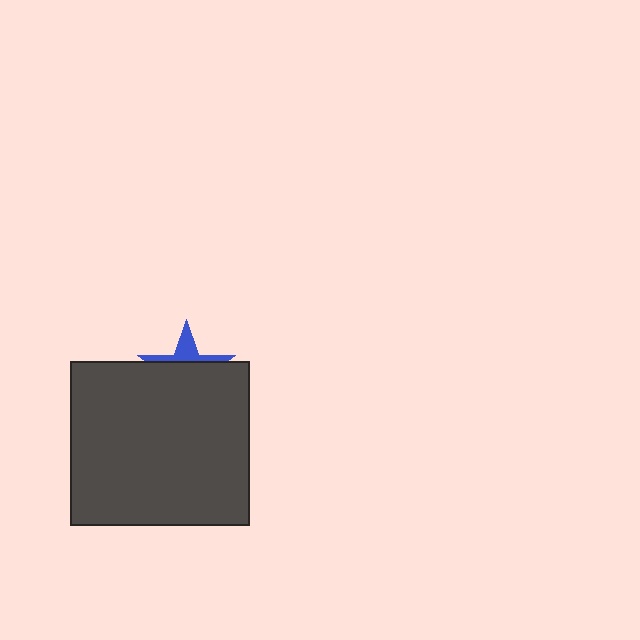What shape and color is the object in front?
The object in front is a dark gray rectangle.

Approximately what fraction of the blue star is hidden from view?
Roughly 68% of the blue star is hidden behind the dark gray rectangle.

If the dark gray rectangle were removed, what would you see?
You would see the complete blue star.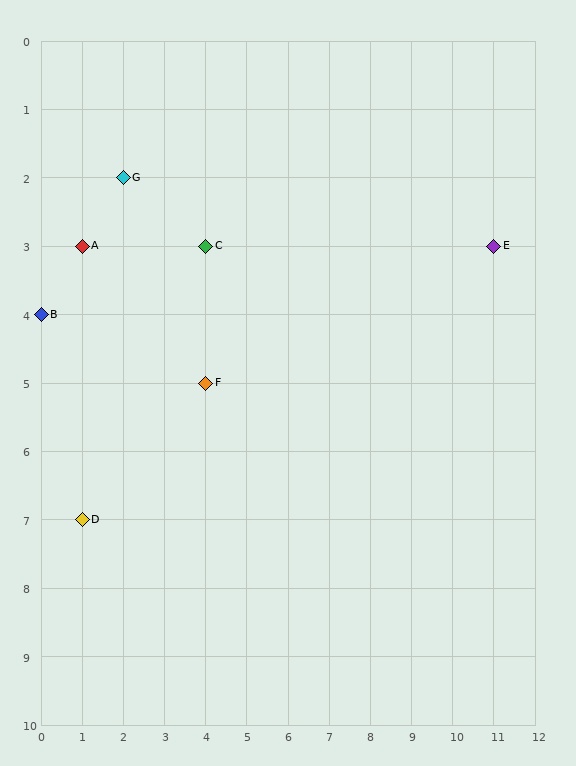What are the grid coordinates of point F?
Point F is at grid coordinates (4, 5).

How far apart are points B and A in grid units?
Points B and A are 1 column and 1 row apart (about 1.4 grid units diagonally).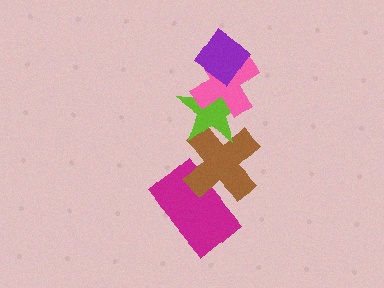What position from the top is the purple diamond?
The purple diamond is 1st from the top.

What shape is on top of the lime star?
The pink cross is on top of the lime star.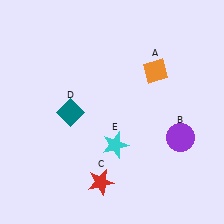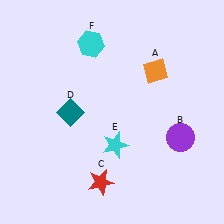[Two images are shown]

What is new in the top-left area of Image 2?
A cyan hexagon (F) was added in the top-left area of Image 2.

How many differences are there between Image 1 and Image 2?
There is 1 difference between the two images.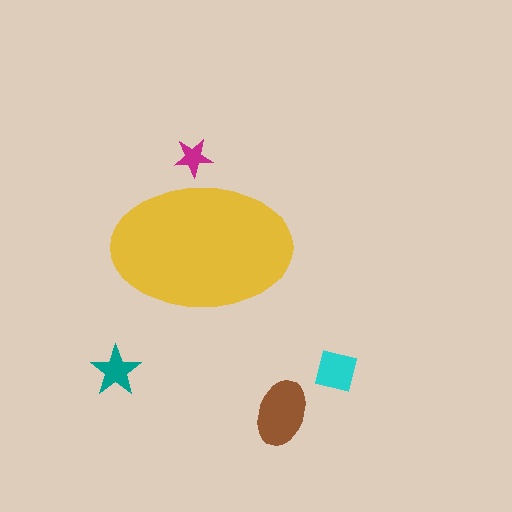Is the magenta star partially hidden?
Yes, the magenta star is partially hidden behind the yellow ellipse.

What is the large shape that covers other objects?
A yellow ellipse.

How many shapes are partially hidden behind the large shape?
1 shape is partially hidden.